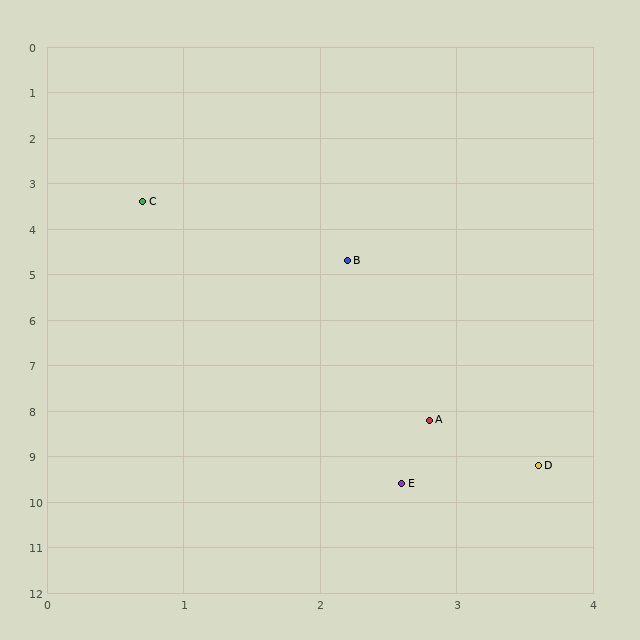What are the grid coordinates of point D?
Point D is at approximately (3.6, 9.2).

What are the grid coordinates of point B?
Point B is at approximately (2.2, 4.7).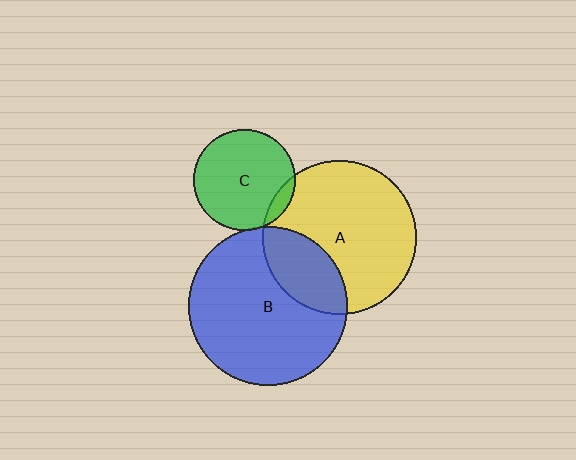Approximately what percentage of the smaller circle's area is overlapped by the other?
Approximately 25%.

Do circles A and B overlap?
Yes.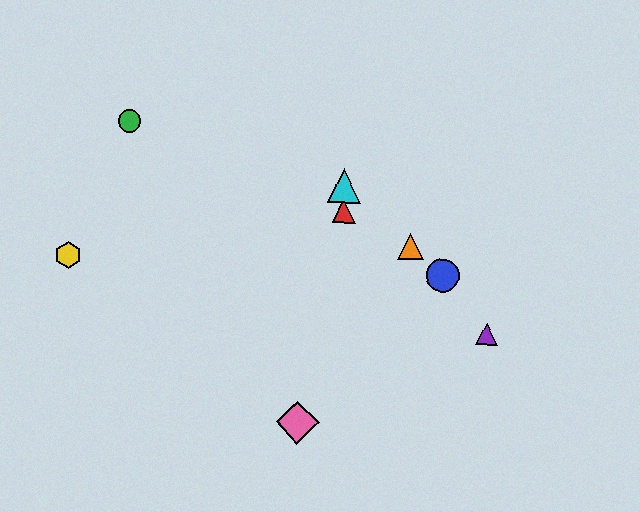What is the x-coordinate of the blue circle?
The blue circle is at x≈442.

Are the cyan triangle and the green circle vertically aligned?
No, the cyan triangle is at x≈344 and the green circle is at x≈129.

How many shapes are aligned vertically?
2 shapes (the red triangle, the cyan triangle) are aligned vertically.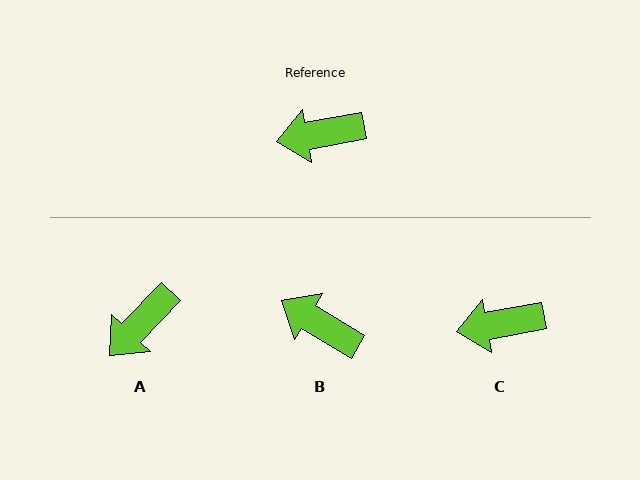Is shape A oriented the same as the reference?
No, it is off by about 36 degrees.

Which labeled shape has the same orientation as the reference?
C.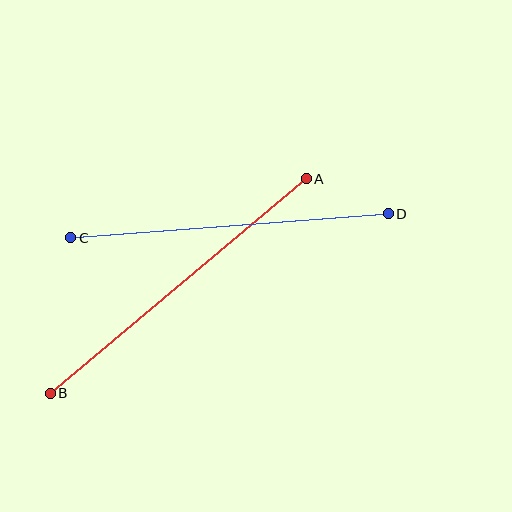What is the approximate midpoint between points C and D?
The midpoint is at approximately (230, 226) pixels.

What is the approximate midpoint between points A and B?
The midpoint is at approximately (178, 286) pixels.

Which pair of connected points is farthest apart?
Points A and B are farthest apart.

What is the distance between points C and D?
The distance is approximately 319 pixels.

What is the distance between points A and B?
The distance is approximately 334 pixels.